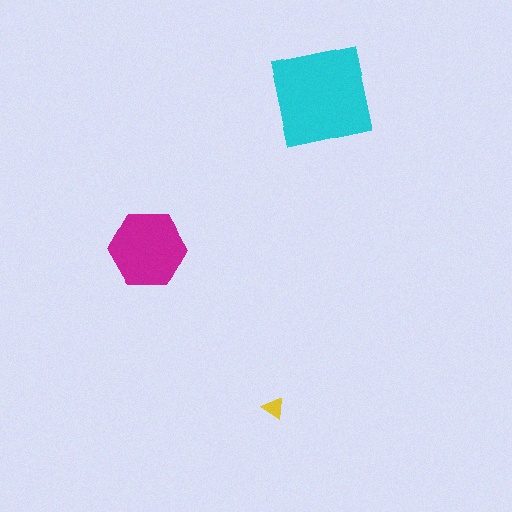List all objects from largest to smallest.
The cyan square, the magenta hexagon, the yellow triangle.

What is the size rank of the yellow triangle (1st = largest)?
3rd.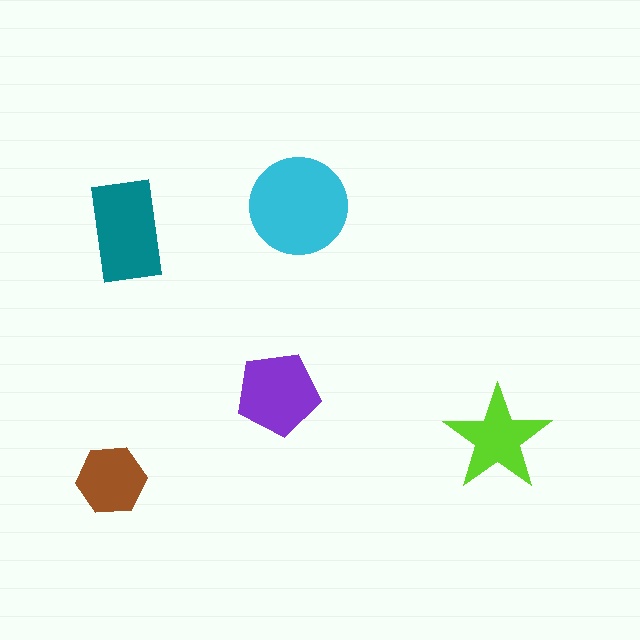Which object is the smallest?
The brown hexagon.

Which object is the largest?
The cyan circle.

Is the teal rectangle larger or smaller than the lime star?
Larger.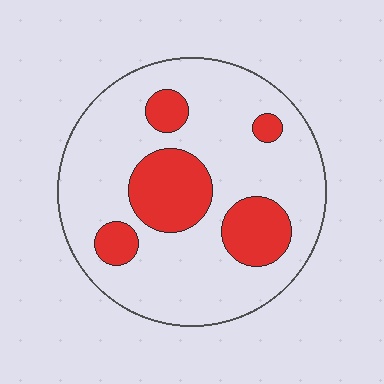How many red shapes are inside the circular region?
5.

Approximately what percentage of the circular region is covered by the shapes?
Approximately 25%.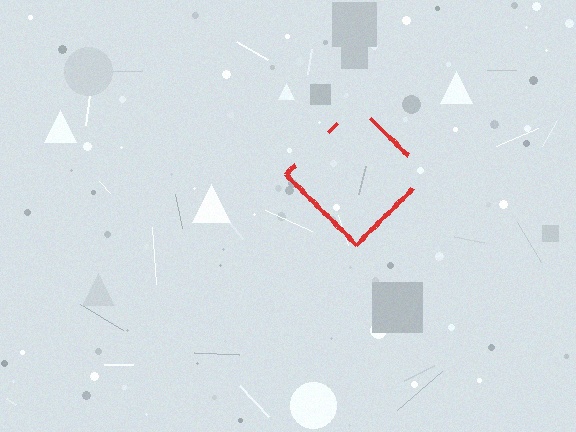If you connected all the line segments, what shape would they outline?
They would outline a diamond.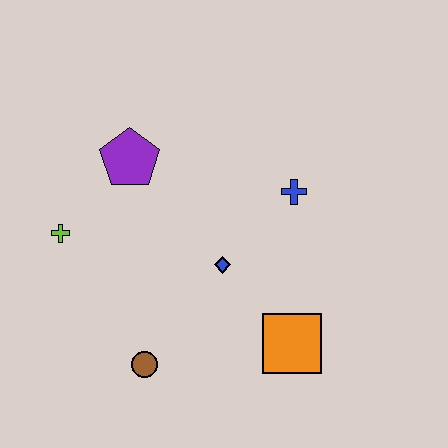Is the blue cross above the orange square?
Yes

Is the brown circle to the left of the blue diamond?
Yes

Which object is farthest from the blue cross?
The lime cross is farthest from the blue cross.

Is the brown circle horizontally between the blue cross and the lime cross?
Yes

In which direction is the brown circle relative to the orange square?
The brown circle is to the left of the orange square.